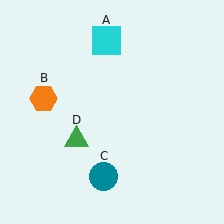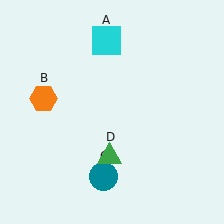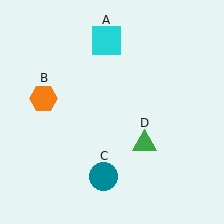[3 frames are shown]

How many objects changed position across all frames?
1 object changed position: green triangle (object D).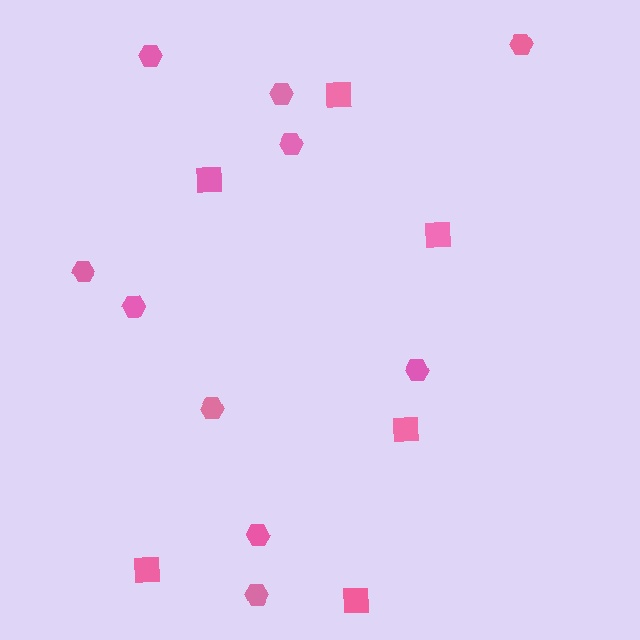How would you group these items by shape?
There are 2 groups: one group of squares (6) and one group of hexagons (10).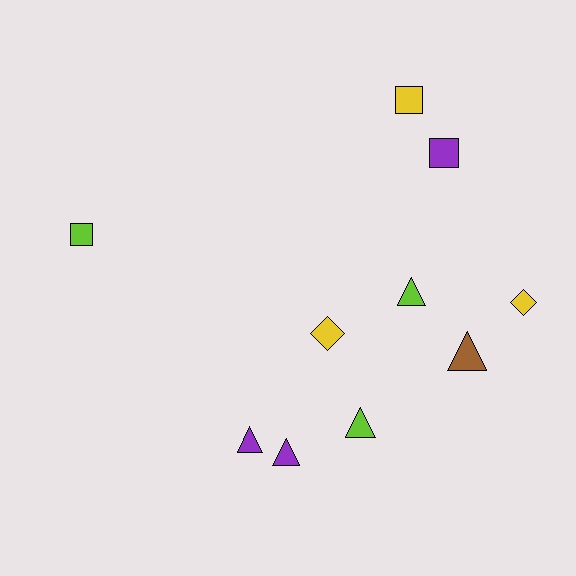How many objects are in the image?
There are 10 objects.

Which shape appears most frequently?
Triangle, with 5 objects.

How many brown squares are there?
There are no brown squares.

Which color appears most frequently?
Lime, with 3 objects.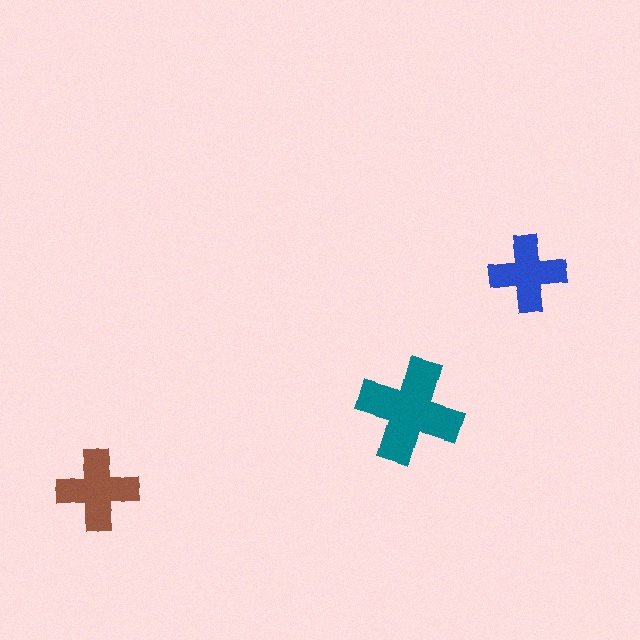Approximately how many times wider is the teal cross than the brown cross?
About 1.5 times wider.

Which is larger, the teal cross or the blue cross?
The teal one.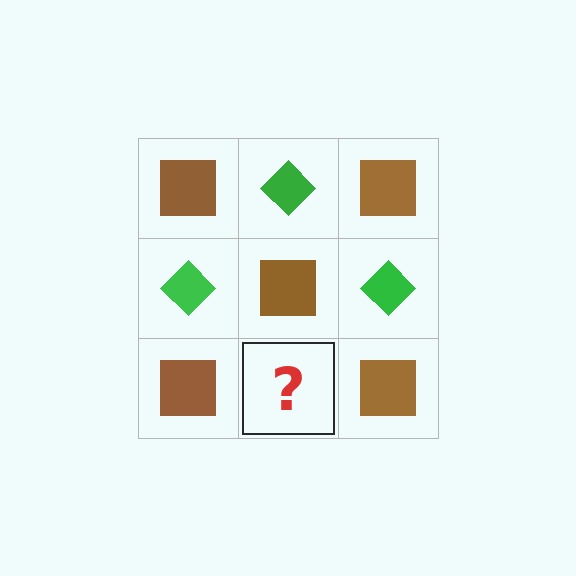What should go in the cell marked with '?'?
The missing cell should contain a green diamond.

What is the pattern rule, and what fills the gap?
The rule is that it alternates brown square and green diamond in a checkerboard pattern. The gap should be filled with a green diamond.